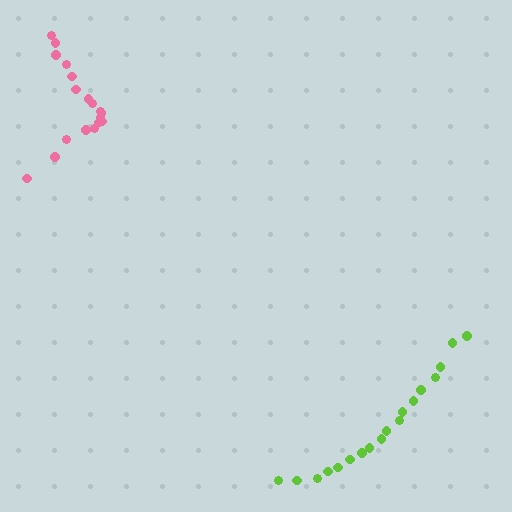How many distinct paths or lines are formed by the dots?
There are 2 distinct paths.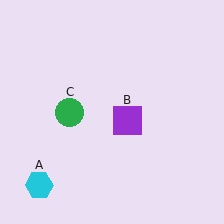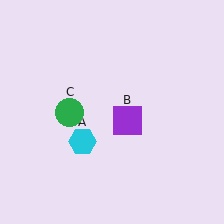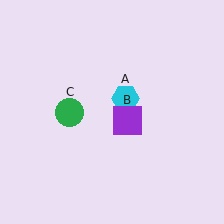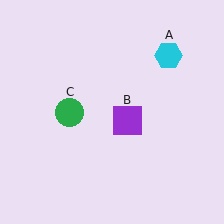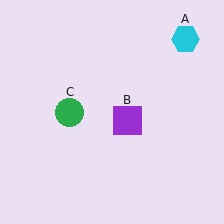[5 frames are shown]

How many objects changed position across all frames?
1 object changed position: cyan hexagon (object A).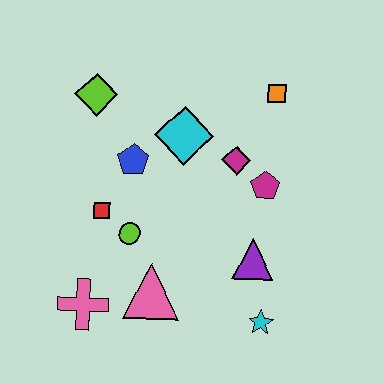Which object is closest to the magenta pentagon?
The magenta diamond is closest to the magenta pentagon.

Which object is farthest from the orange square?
The pink cross is farthest from the orange square.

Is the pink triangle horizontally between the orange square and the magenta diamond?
No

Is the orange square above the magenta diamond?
Yes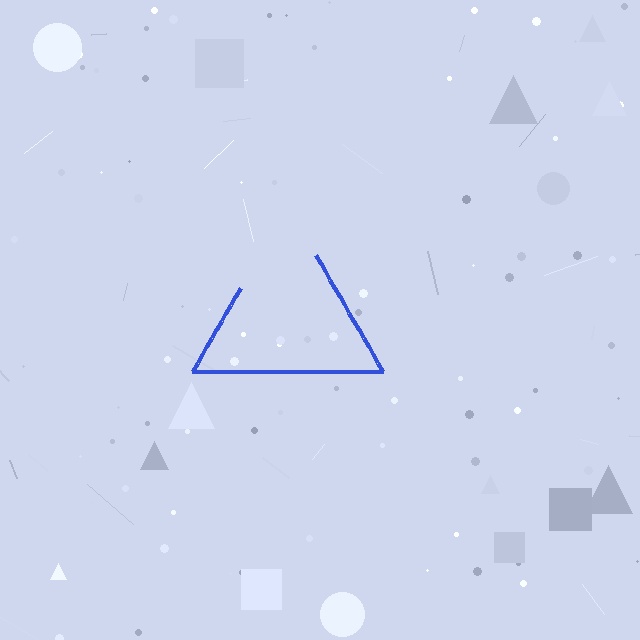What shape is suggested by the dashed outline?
The dashed outline suggests a triangle.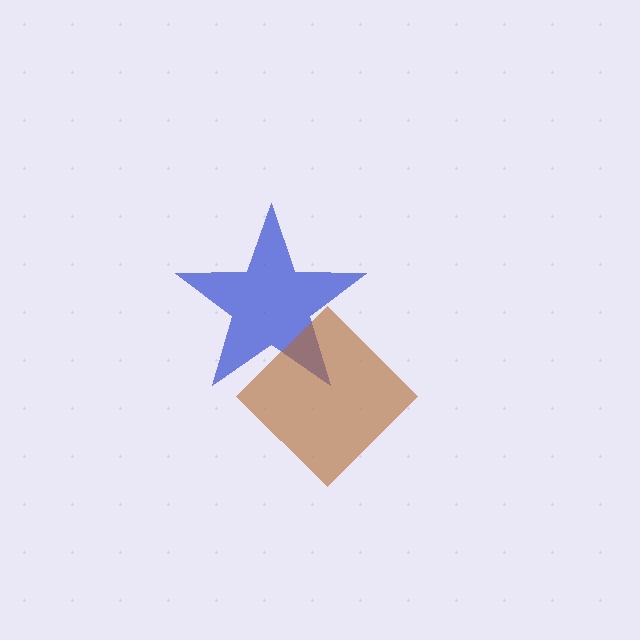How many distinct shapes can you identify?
There are 2 distinct shapes: a blue star, a brown diamond.